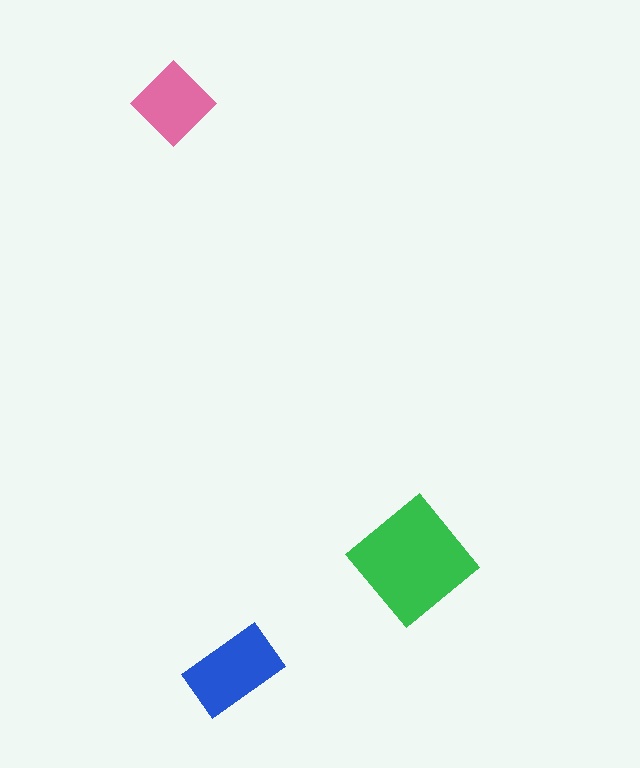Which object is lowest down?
The blue rectangle is bottommost.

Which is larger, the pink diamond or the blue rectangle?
The blue rectangle.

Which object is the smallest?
The pink diamond.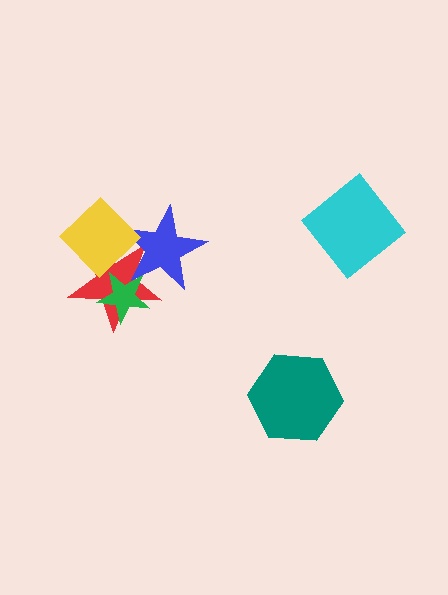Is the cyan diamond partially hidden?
No, no other shape covers it.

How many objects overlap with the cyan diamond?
0 objects overlap with the cyan diamond.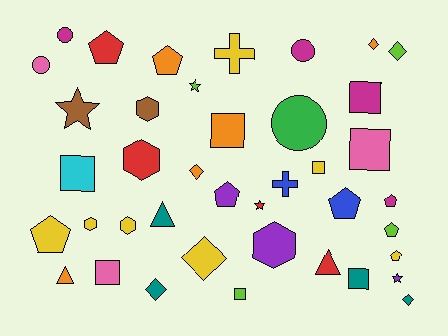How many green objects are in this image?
There is 1 green object.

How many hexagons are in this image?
There are 5 hexagons.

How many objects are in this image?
There are 40 objects.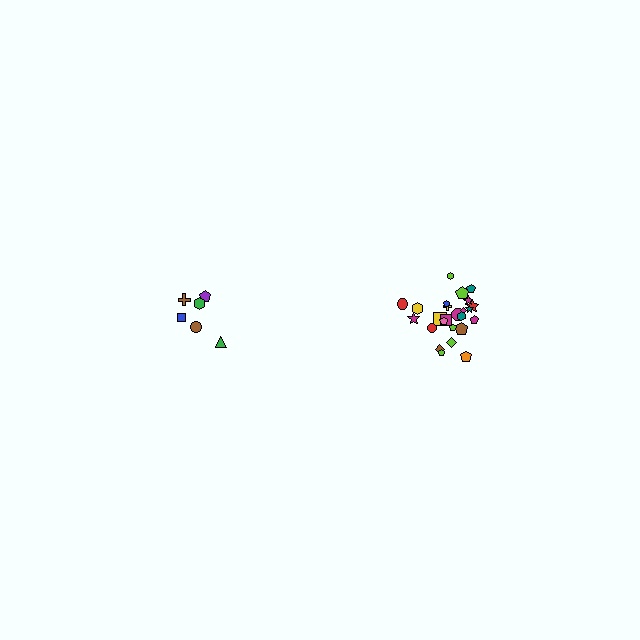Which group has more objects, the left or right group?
The right group.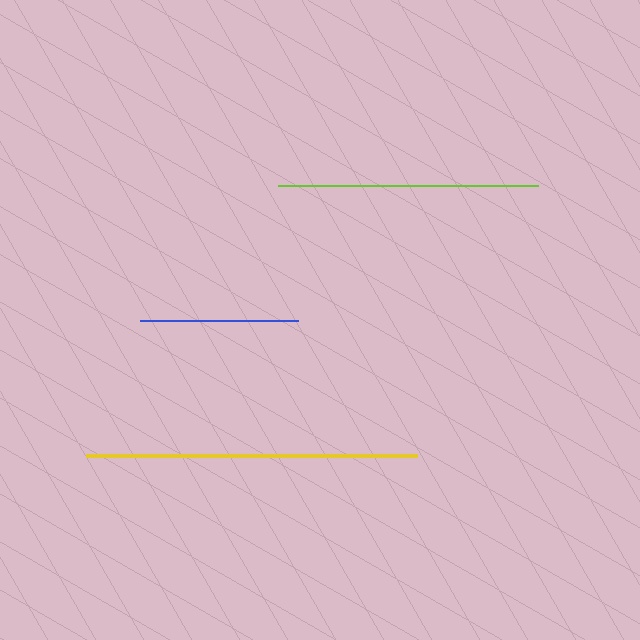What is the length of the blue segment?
The blue segment is approximately 158 pixels long.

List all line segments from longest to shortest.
From longest to shortest: yellow, lime, blue.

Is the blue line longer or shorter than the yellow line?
The yellow line is longer than the blue line.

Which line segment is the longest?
The yellow line is the longest at approximately 332 pixels.